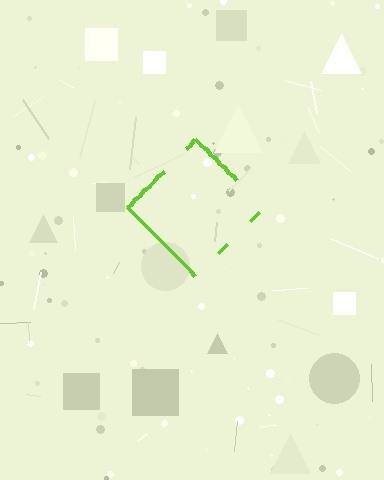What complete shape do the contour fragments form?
The contour fragments form a diamond.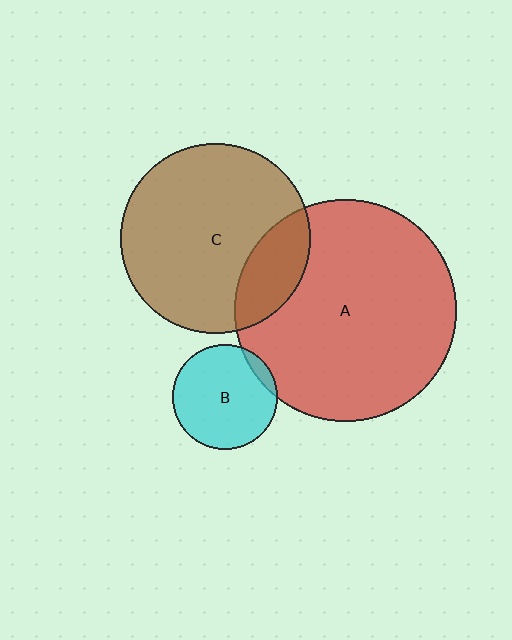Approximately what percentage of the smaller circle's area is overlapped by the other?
Approximately 20%.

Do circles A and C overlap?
Yes.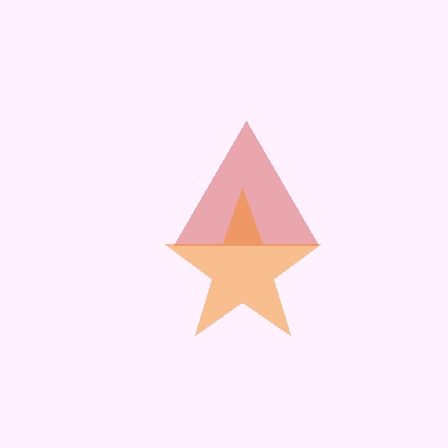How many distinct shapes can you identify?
There are 2 distinct shapes: a red triangle, an orange star.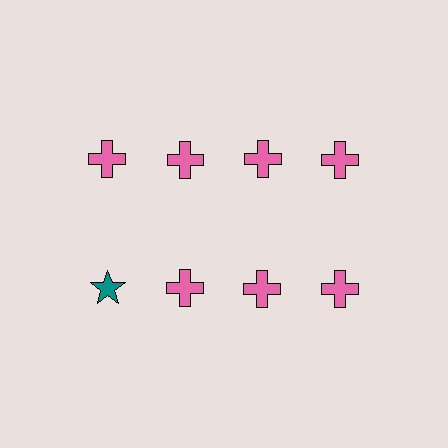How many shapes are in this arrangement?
There are 8 shapes arranged in a grid pattern.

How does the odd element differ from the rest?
It differs in both color (teal instead of pink) and shape (star instead of cross).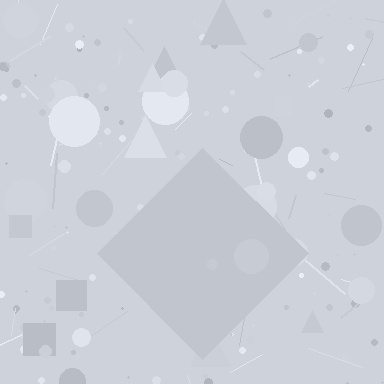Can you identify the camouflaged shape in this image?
The camouflaged shape is a diamond.